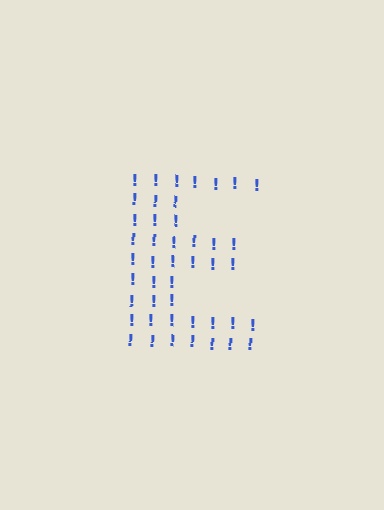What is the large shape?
The large shape is the letter E.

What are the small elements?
The small elements are exclamation marks.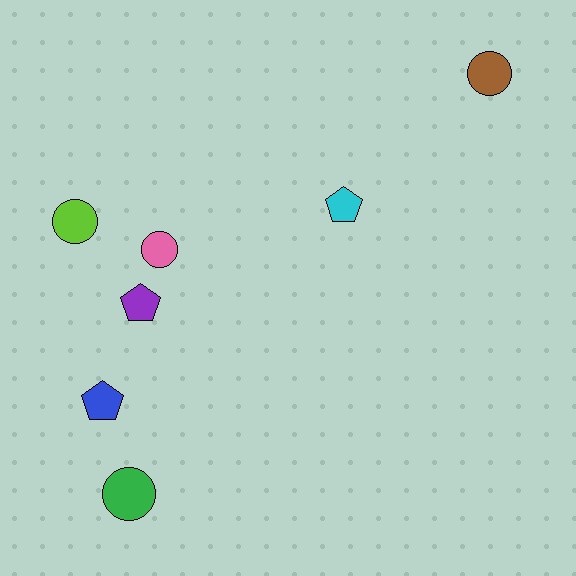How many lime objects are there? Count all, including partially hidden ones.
There is 1 lime object.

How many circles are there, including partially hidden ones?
There are 4 circles.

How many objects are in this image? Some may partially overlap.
There are 7 objects.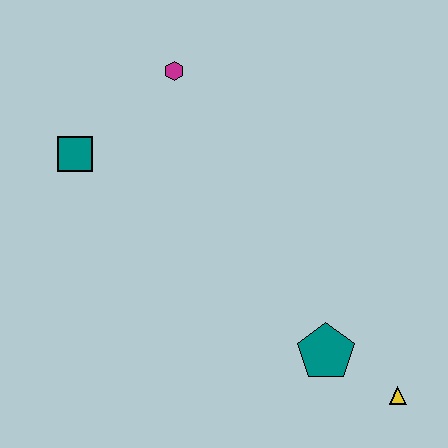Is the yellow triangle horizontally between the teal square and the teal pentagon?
No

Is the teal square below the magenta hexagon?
Yes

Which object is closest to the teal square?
The magenta hexagon is closest to the teal square.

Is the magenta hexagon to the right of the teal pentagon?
No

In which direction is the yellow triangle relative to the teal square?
The yellow triangle is to the right of the teal square.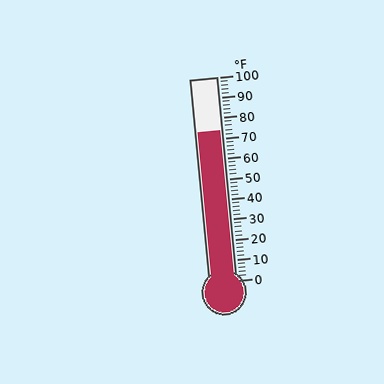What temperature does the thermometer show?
The thermometer shows approximately 74°F.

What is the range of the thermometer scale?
The thermometer scale ranges from 0°F to 100°F.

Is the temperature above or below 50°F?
The temperature is above 50°F.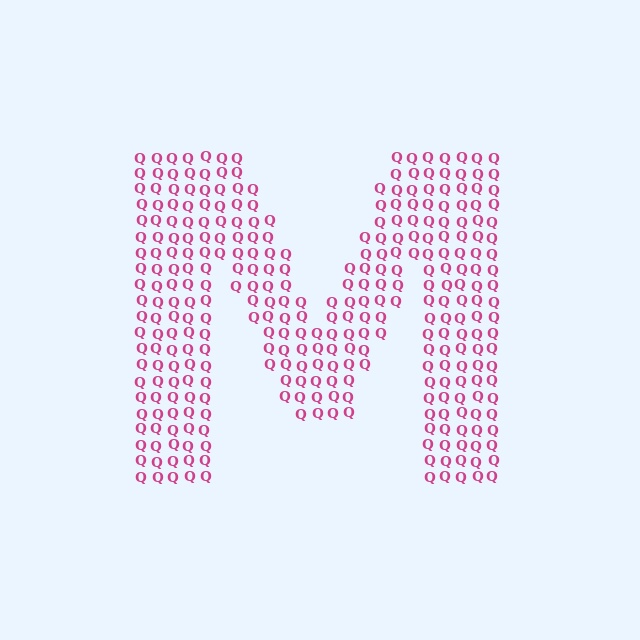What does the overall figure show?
The overall figure shows the letter M.